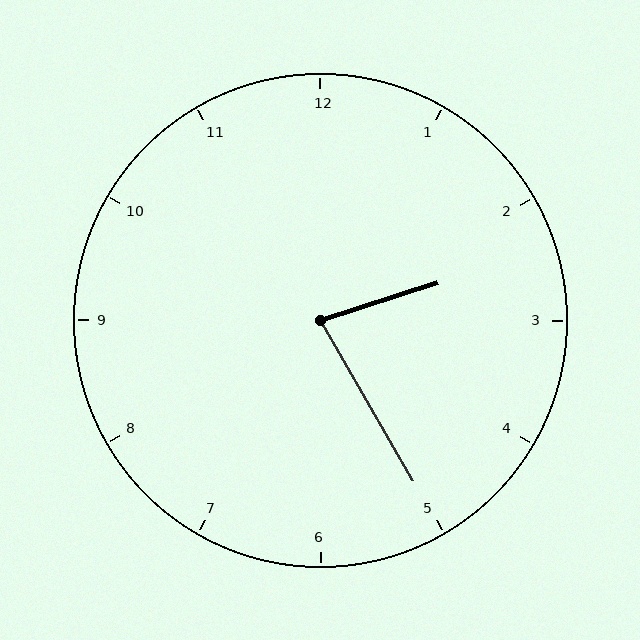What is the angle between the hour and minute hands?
Approximately 78 degrees.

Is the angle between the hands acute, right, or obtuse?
It is acute.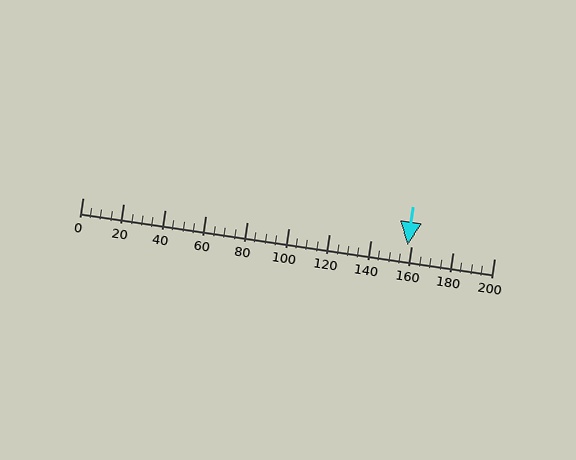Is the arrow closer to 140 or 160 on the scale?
The arrow is closer to 160.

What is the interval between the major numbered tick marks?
The major tick marks are spaced 20 units apart.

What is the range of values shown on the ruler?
The ruler shows values from 0 to 200.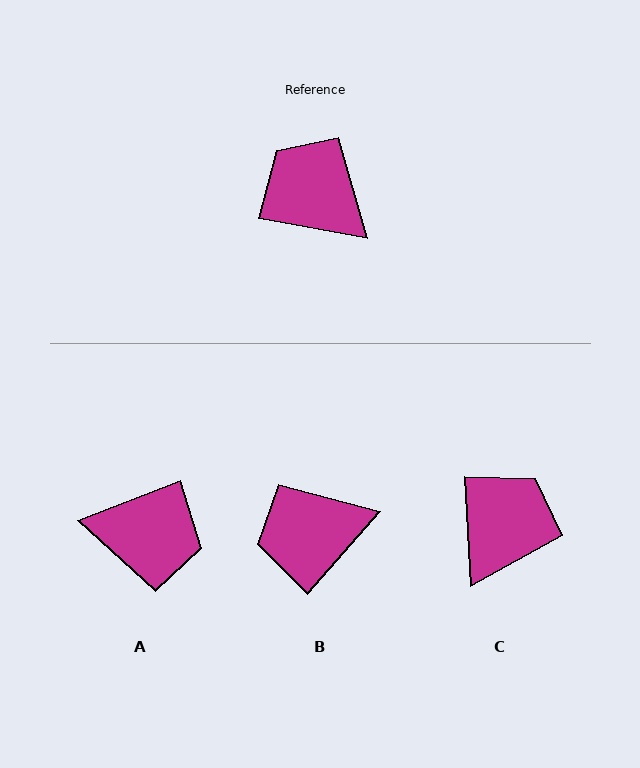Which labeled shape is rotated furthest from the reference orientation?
A, about 149 degrees away.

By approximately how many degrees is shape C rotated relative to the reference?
Approximately 77 degrees clockwise.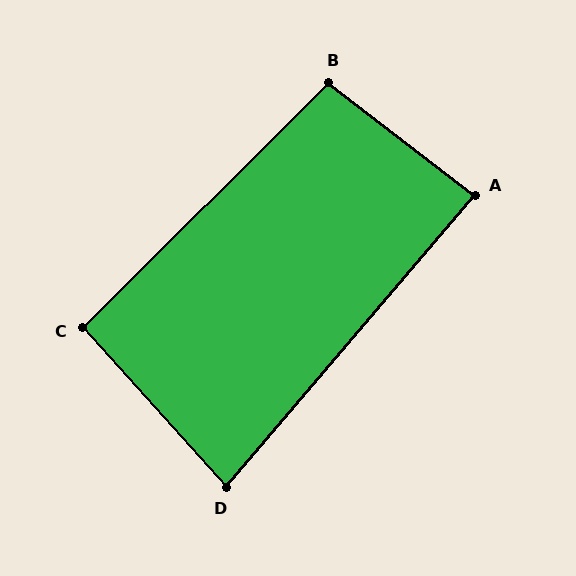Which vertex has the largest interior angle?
B, at approximately 98 degrees.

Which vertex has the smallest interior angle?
D, at approximately 82 degrees.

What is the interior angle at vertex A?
Approximately 87 degrees (approximately right).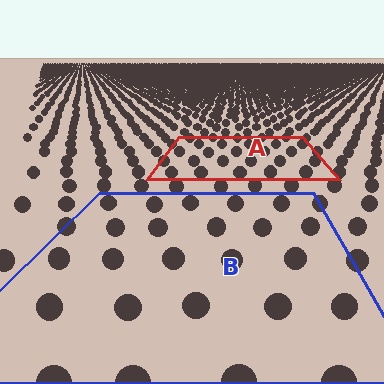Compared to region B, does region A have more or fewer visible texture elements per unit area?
Region A has more texture elements per unit area — they are packed more densely because it is farther away.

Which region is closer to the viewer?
Region B is closer. The texture elements there are larger and more spread out.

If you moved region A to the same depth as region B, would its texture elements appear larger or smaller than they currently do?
They would appear larger. At a closer depth, the same texture elements are projected at a bigger on-screen size.